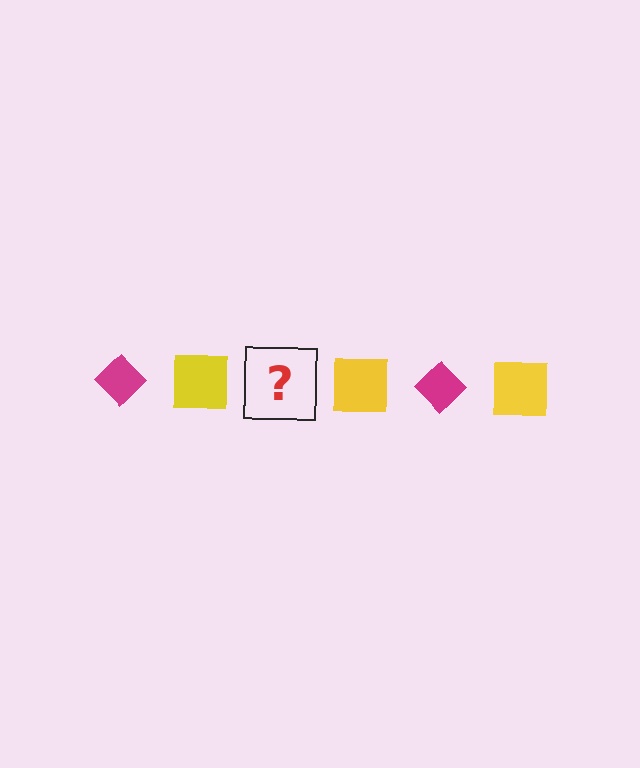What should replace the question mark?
The question mark should be replaced with a magenta diamond.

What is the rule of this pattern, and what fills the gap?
The rule is that the pattern alternates between magenta diamond and yellow square. The gap should be filled with a magenta diamond.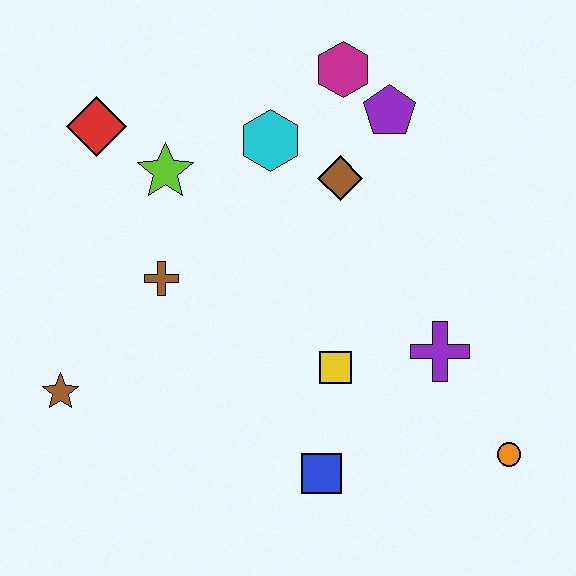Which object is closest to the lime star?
The red diamond is closest to the lime star.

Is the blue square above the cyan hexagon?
No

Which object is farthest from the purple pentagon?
The brown star is farthest from the purple pentagon.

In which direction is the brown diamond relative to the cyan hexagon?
The brown diamond is to the right of the cyan hexagon.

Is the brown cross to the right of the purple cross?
No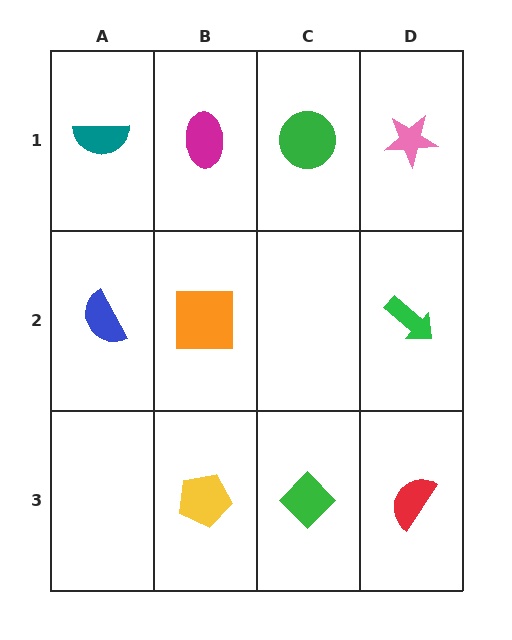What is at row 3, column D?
A red semicircle.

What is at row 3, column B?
A yellow pentagon.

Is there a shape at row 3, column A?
No, that cell is empty.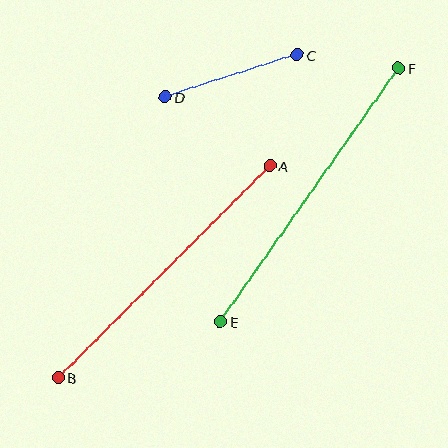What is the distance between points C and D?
The distance is approximately 138 pixels.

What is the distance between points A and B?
The distance is approximately 300 pixels.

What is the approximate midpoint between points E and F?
The midpoint is at approximately (309, 195) pixels.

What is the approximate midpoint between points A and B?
The midpoint is at approximately (164, 272) pixels.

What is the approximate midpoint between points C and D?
The midpoint is at approximately (231, 76) pixels.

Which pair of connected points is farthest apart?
Points E and F are farthest apart.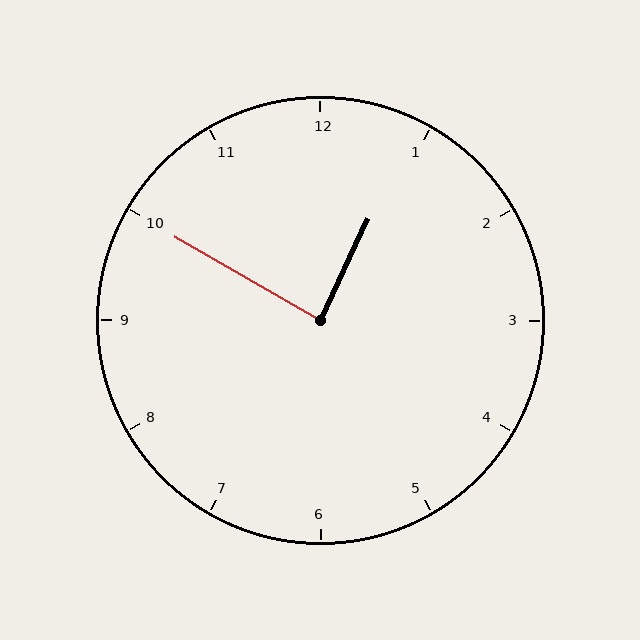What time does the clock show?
12:50.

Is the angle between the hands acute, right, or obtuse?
It is right.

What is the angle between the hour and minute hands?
Approximately 85 degrees.